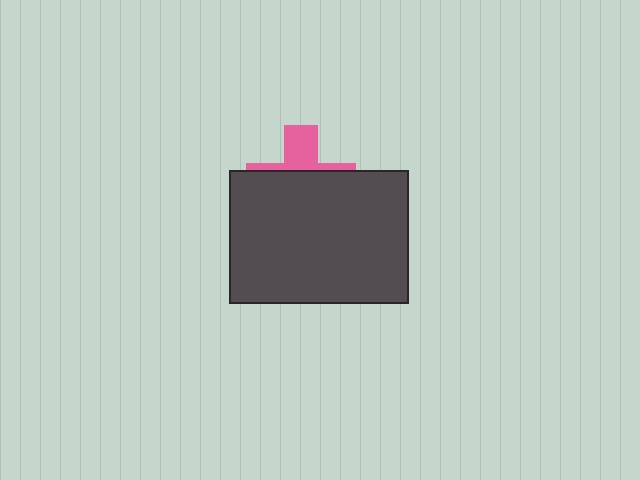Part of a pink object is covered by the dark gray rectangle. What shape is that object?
It is a cross.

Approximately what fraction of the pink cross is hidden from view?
Roughly 68% of the pink cross is hidden behind the dark gray rectangle.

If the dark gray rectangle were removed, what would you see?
You would see the complete pink cross.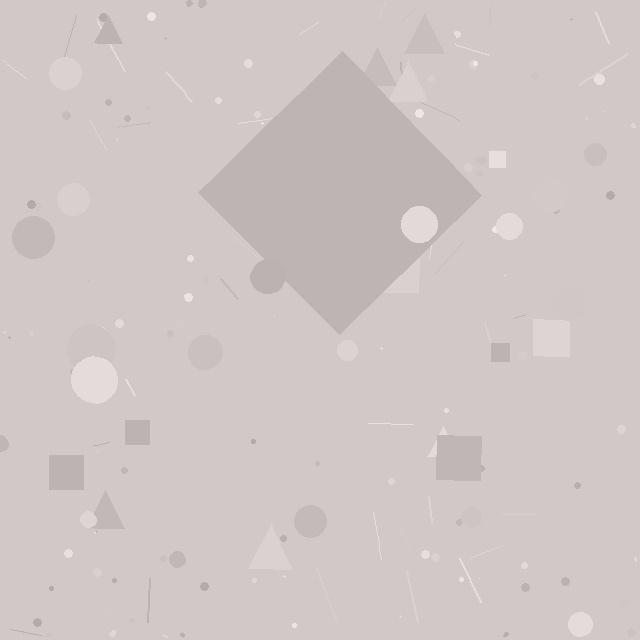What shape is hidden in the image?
A diamond is hidden in the image.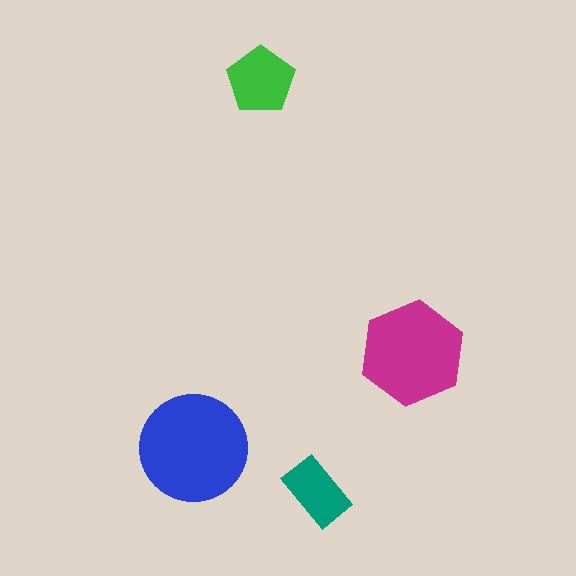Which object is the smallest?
The teal rectangle.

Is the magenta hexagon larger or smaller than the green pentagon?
Larger.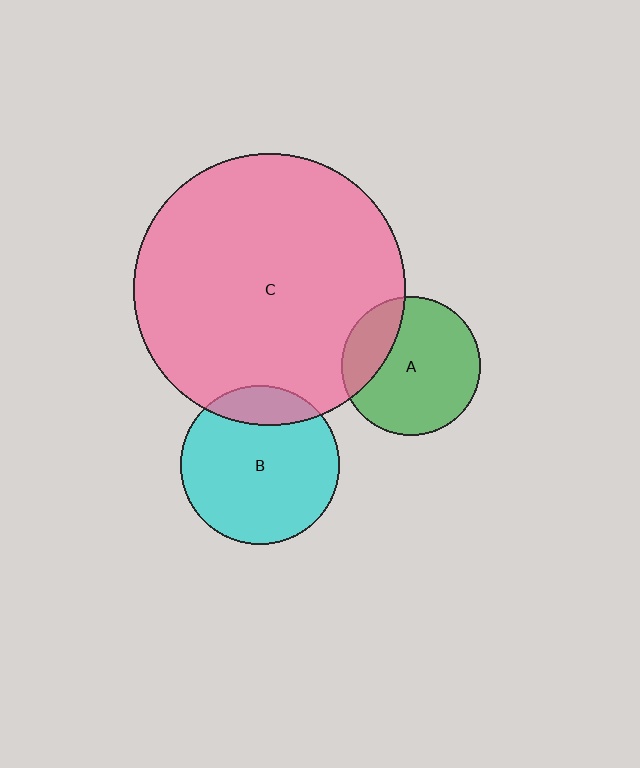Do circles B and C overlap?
Yes.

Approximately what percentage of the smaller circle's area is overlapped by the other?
Approximately 15%.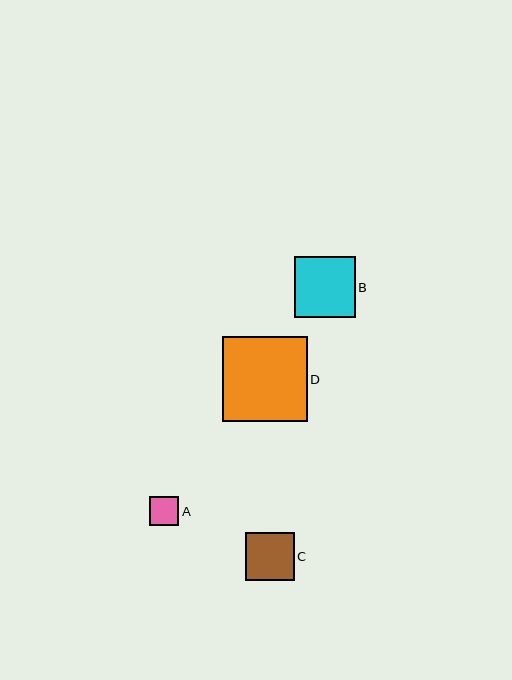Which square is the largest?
Square D is the largest with a size of approximately 85 pixels.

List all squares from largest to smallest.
From largest to smallest: D, B, C, A.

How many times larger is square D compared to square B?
Square D is approximately 1.4 times the size of square B.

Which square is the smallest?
Square A is the smallest with a size of approximately 29 pixels.